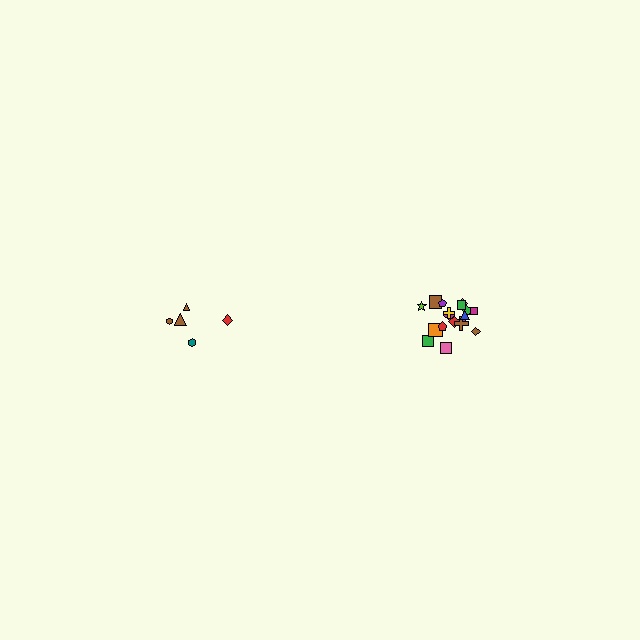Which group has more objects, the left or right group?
The right group.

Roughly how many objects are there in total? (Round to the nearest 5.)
Roughly 25 objects in total.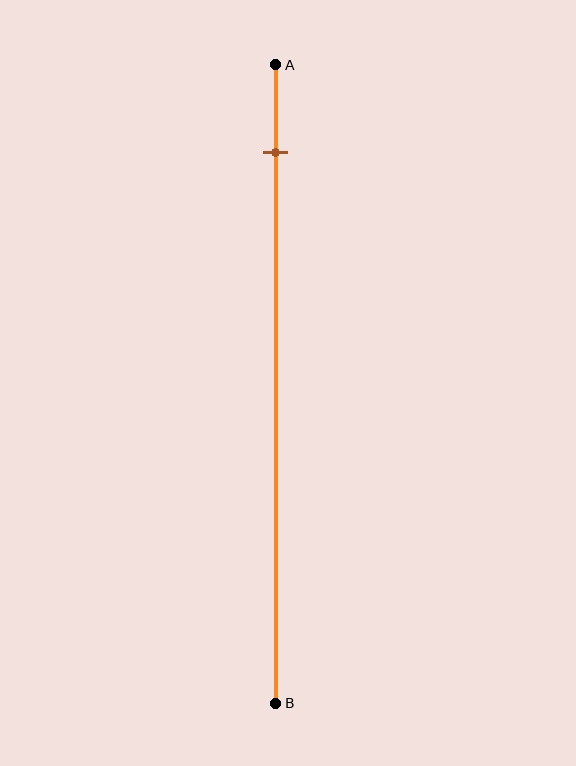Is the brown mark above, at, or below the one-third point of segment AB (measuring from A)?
The brown mark is above the one-third point of segment AB.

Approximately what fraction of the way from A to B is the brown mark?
The brown mark is approximately 15% of the way from A to B.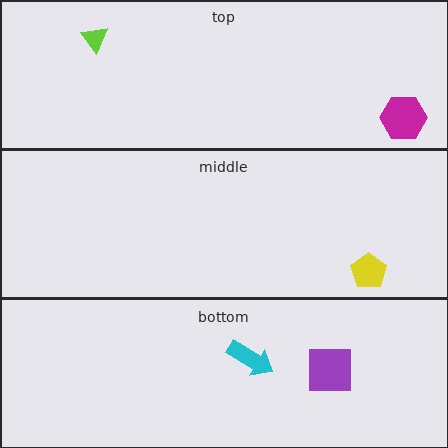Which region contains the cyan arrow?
The bottom region.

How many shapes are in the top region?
2.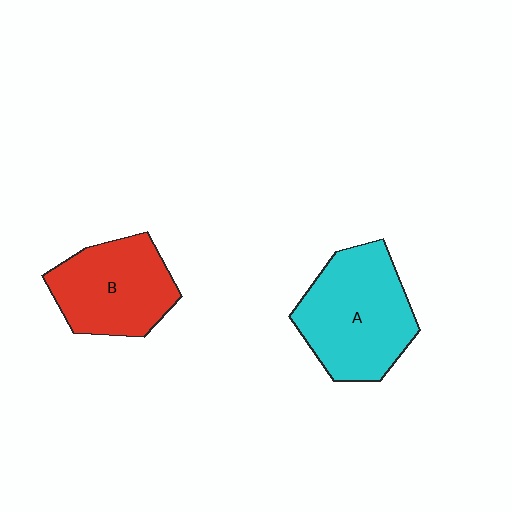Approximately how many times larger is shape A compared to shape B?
Approximately 1.2 times.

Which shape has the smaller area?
Shape B (red).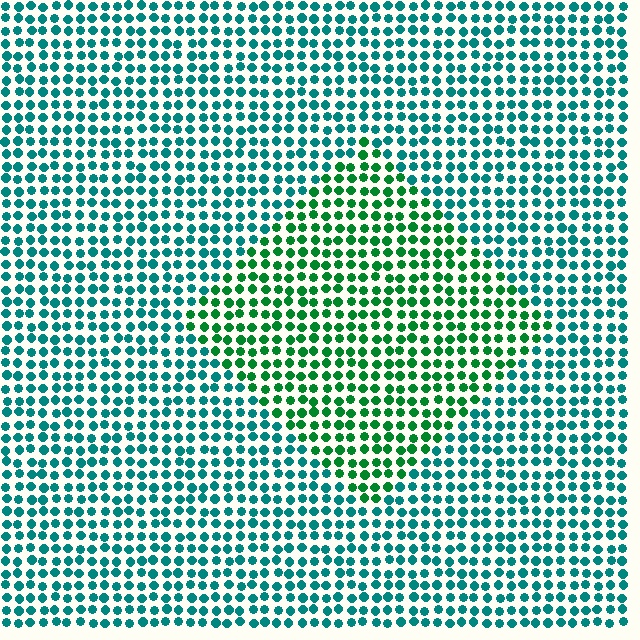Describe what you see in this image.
The image is filled with small teal elements in a uniform arrangement. A diamond-shaped region is visible where the elements are tinted to a slightly different hue, forming a subtle color boundary.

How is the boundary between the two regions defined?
The boundary is defined purely by a slight shift in hue (about 38 degrees). Spacing, size, and orientation are identical on both sides.